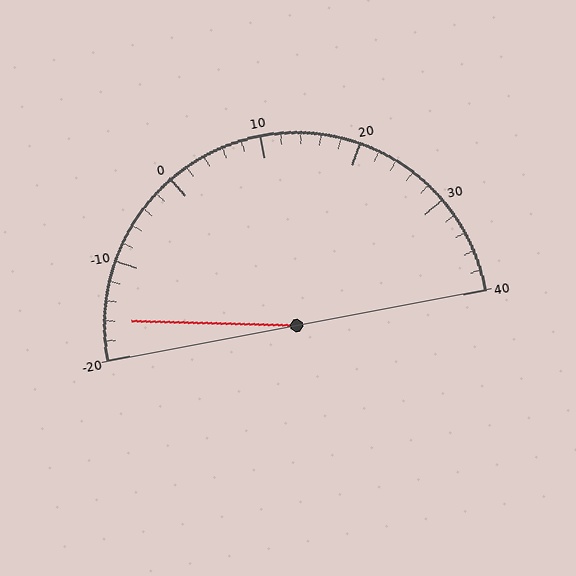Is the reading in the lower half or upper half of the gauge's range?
The reading is in the lower half of the range (-20 to 40).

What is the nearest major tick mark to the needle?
The nearest major tick mark is -20.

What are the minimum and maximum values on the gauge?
The gauge ranges from -20 to 40.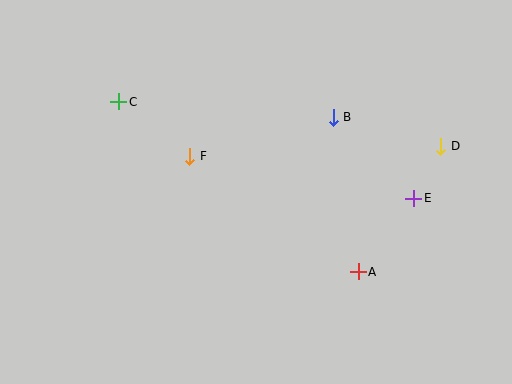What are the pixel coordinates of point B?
Point B is at (333, 117).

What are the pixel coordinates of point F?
Point F is at (190, 156).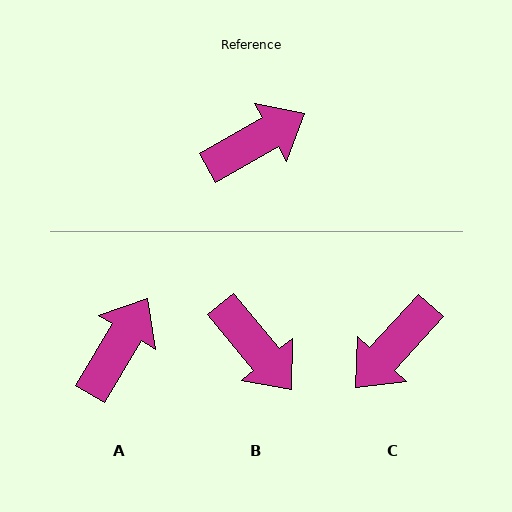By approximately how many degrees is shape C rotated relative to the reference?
Approximately 162 degrees clockwise.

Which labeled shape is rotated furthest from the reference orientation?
C, about 162 degrees away.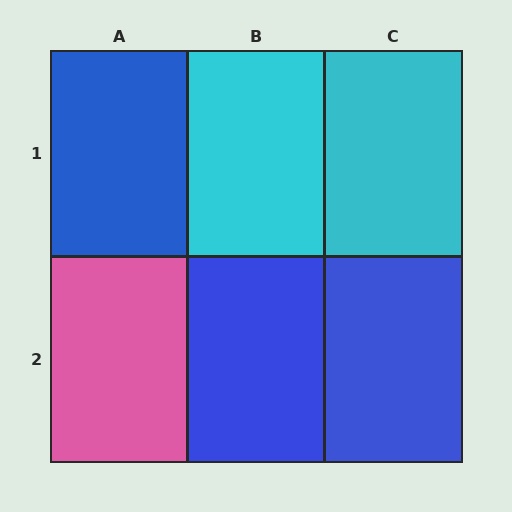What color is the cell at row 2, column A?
Pink.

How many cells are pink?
1 cell is pink.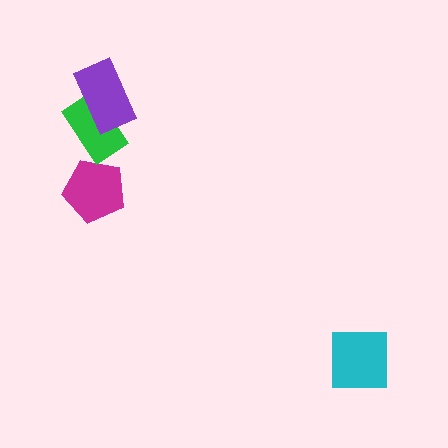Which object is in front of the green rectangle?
The purple rectangle is in front of the green rectangle.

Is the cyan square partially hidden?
No, no other shape covers it.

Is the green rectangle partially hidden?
Yes, it is partially covered by another shape.